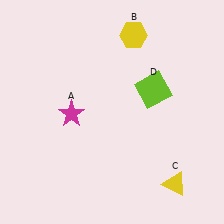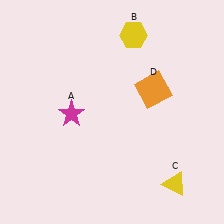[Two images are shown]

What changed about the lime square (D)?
In Image 1, D is lime. In Image 2, it changed to orange.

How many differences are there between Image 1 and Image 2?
There is 1 difference between the two images.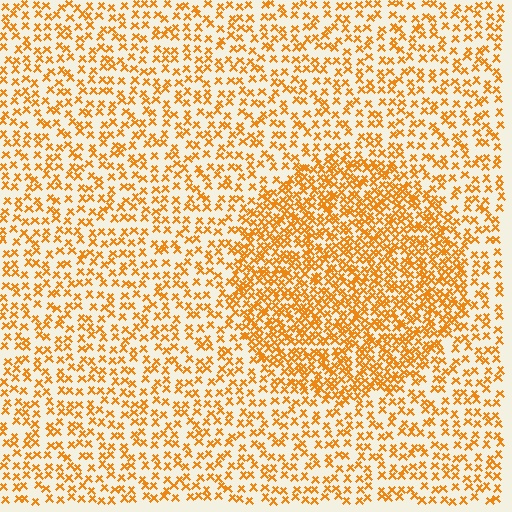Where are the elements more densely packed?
The elements are more densely packed inside the circle boundary.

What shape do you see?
I see a circle.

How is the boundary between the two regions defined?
The boundary is defined by a change in element density (approximately 2.0x ratio). All elements are the same color, size, and shape.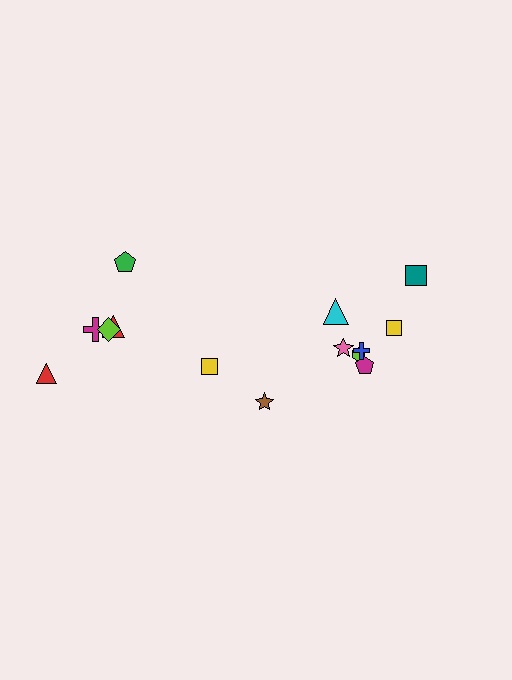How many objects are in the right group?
There are 8 objects.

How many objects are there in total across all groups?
There are 14 objects.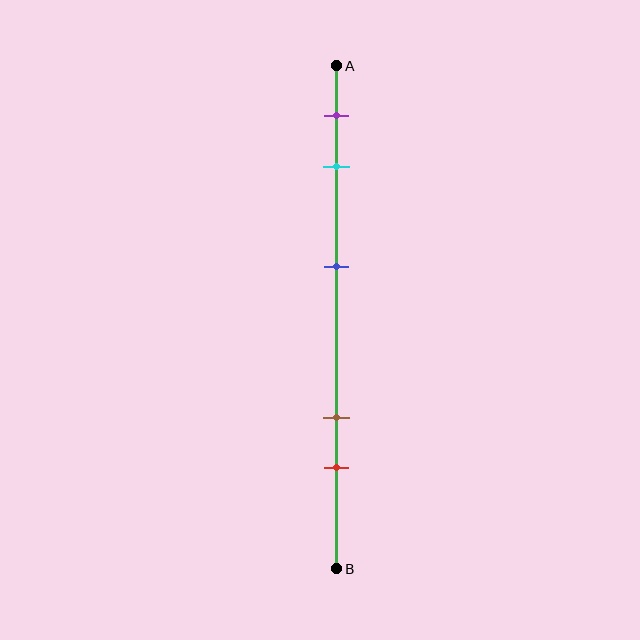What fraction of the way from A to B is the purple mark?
The purple mark is approximately 10% (0.1) of the way from A to B.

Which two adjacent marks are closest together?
The purple and cyan marks are the closest adjacent pair.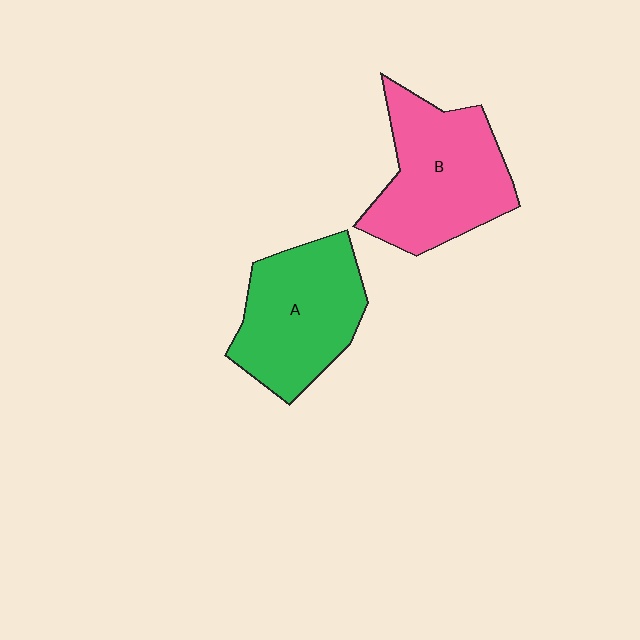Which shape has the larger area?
Shape B (pink).